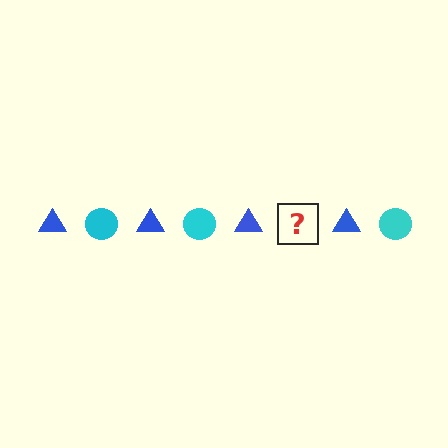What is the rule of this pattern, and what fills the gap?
The rule is that the pattern alternates between blue triangle and cyan circle. The gap should be filled with a cyan circle.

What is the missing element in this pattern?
The missing element is a cyan circle.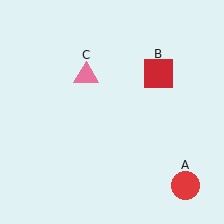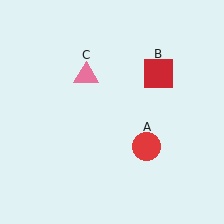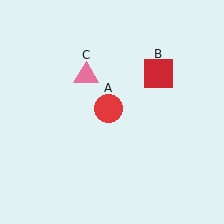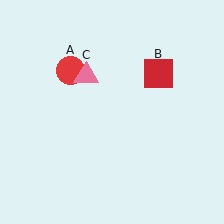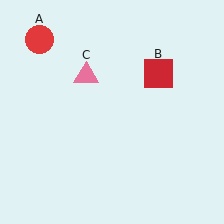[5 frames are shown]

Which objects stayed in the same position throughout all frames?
Red square (object B) and pink triangle (object C) remained stationary.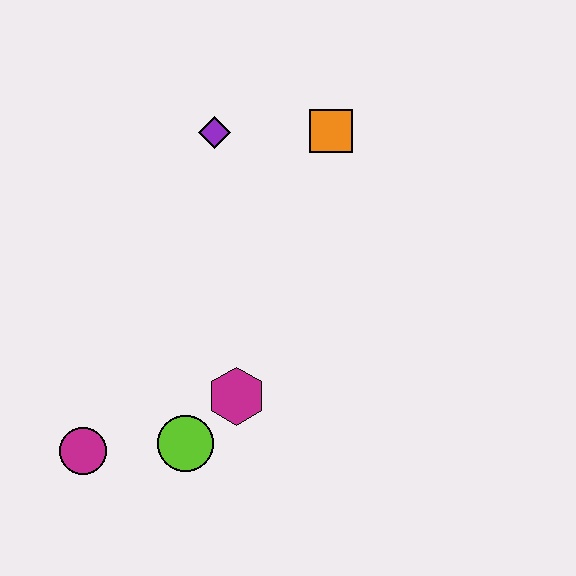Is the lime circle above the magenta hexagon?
No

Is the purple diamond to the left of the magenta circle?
No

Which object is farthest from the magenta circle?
The orange square is farthest from the magenta circle.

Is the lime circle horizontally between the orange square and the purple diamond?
No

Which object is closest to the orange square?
The purple diamond is closest to the orange square.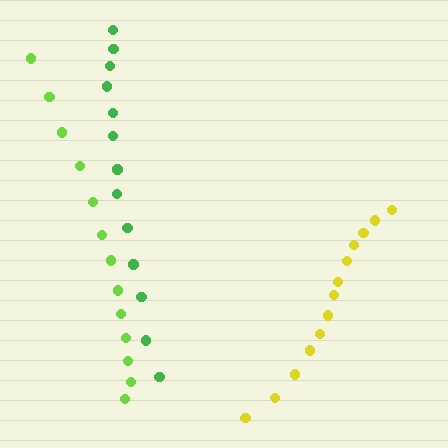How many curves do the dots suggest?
There are 3 distinct paths.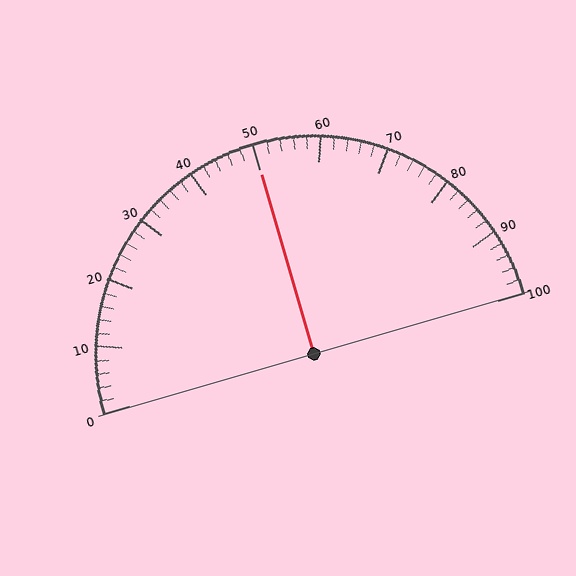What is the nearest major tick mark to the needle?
The nearest major tick mark is 50.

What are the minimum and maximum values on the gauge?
The gauge ranges from 0 to 100.